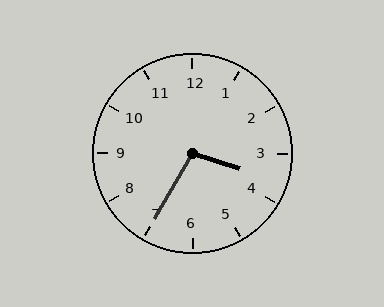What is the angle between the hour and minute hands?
Approximately 102 degrees.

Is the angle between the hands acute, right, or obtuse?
It is obtuse.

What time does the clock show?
3:35.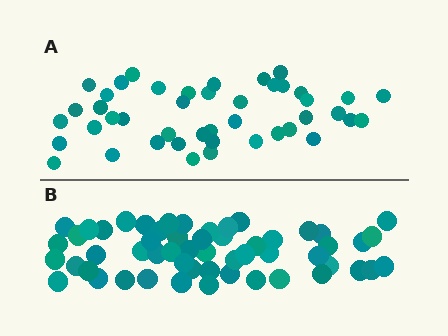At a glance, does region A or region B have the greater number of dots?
Region B (the bottom region) has more dots.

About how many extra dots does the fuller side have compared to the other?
Region B has roughly 12 or so more dots than region A.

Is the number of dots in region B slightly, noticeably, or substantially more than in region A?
Region B has noticeably more, but not dramatically so. The ratio is roughly 1.2 to 1.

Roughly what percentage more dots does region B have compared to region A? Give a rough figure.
About 25% more.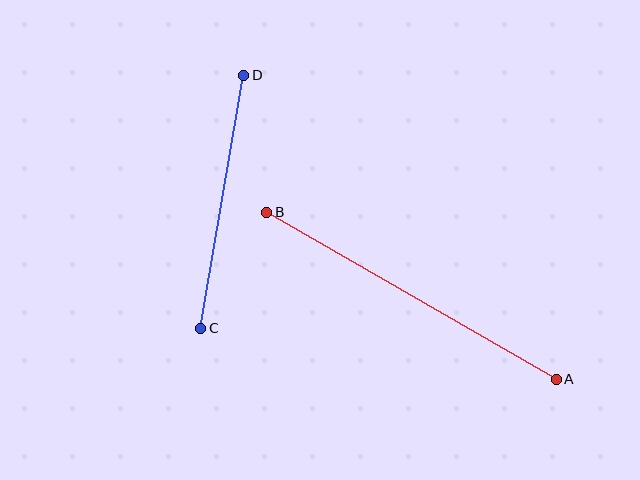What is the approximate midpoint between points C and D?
The midpoint is at approximately (222, 202) pixels.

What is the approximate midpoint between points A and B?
The midpoint is at approximately (412, 296) pixels.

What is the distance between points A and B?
The distance is approximately 334 pixels.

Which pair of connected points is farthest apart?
Points A and B are farthest apart.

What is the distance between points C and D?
The distance is approximately 256 pixels.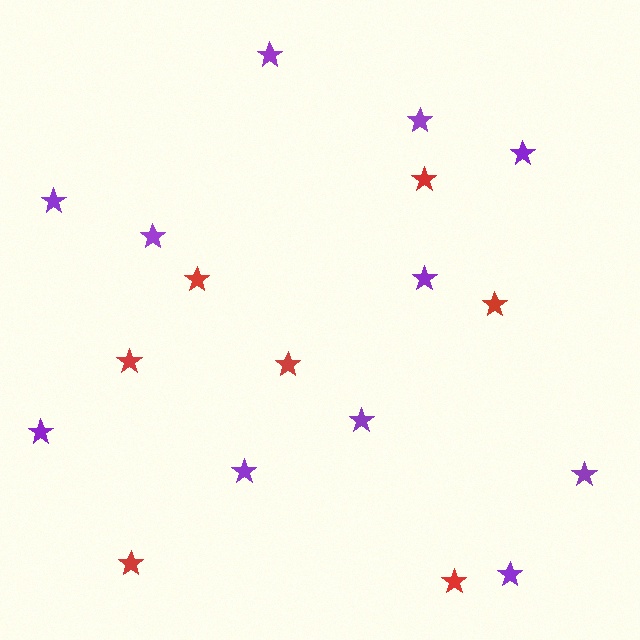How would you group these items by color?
There are 2 groups: one group of red stars (7) and one group of purple stars (11).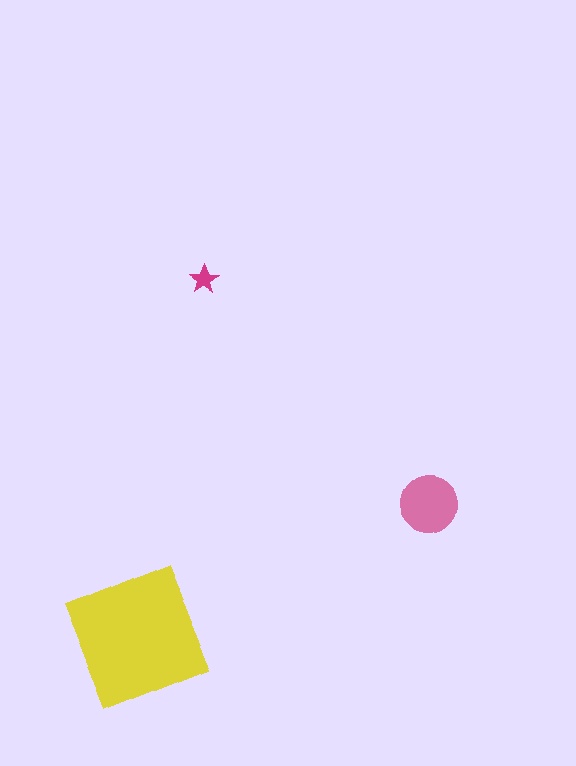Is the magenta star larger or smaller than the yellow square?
Smaller.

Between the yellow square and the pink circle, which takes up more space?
The yellow square.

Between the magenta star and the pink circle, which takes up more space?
The pink circle.